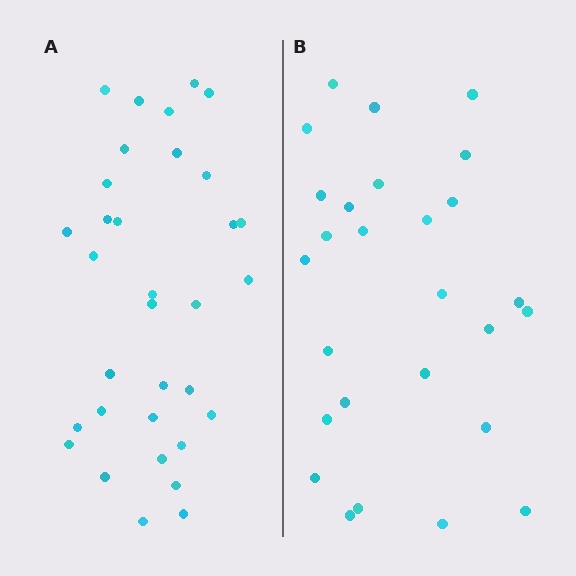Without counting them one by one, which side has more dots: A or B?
Region A (the left region) has more dots.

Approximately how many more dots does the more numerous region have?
Region A has about 6 more dots than region B.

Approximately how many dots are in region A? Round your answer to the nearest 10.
About 30 dots. (The exact count is 33, which rounds to 30.)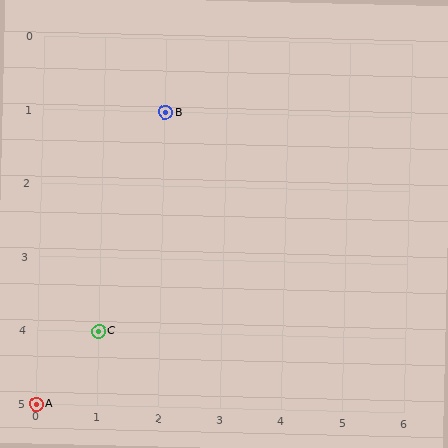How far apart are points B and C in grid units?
Points B and C are 1 column and 3 rows apart (about 3.2 grid units diagonally).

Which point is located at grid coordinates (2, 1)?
Point B is at (2, 1).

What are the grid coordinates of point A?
Point A is at grid coordinates (0, 5).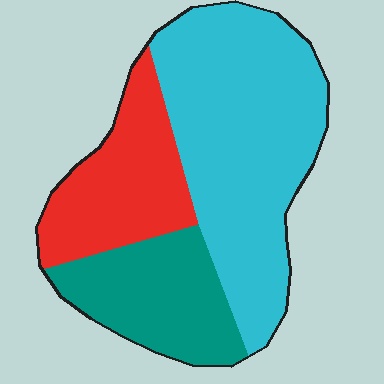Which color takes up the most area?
Cyan, at roughly 50%.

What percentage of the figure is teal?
Teal takes up about one quarter (1/4) of the figure.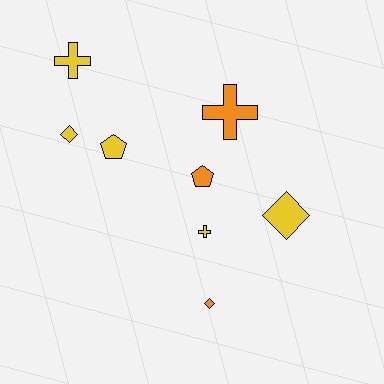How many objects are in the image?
There are 8 objects.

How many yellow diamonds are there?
There are 2 yellow diamonds.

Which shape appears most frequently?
Cross, with 3 objects.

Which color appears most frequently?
Yellow, with 5 objects.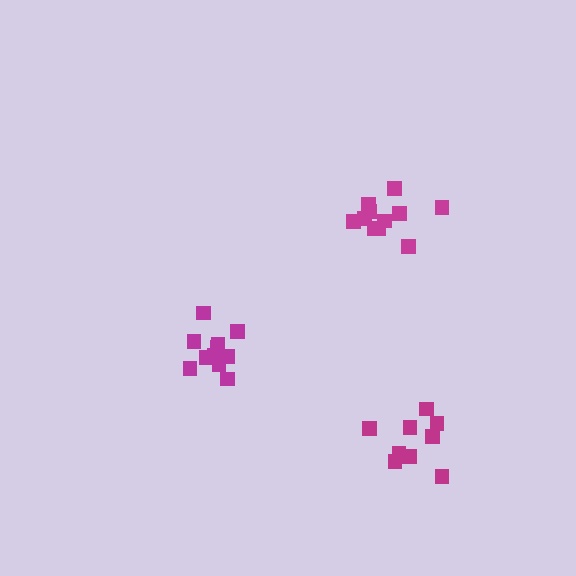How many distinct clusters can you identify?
There are 3 distinct clusters.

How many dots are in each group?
Group 1: 11 dots, Group 2: 12 dots, Group 3: 9 dots (32 total).